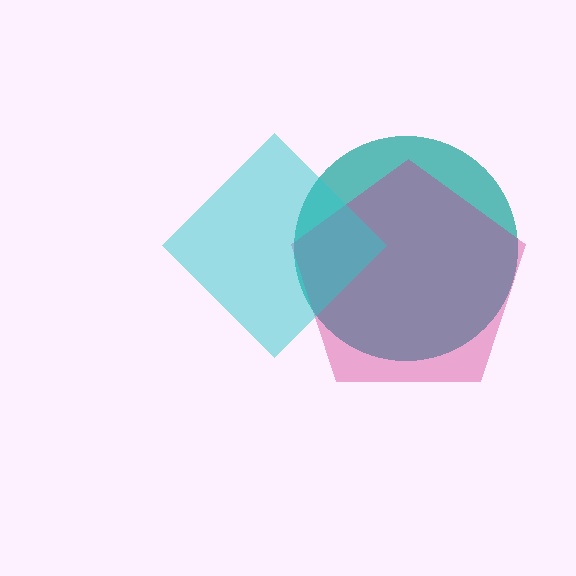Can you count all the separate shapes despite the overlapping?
Yes, there are 3 separate shapes.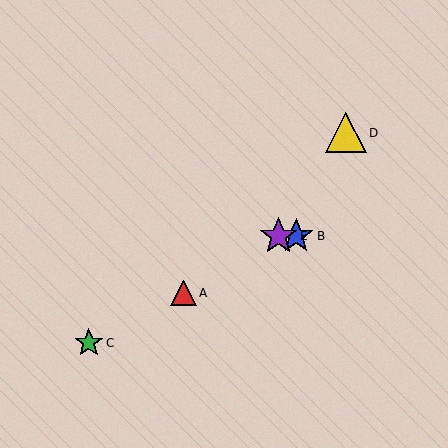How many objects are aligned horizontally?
2 objects (B, E) are aligned horizontally.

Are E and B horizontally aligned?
Yes, both are at y≈236.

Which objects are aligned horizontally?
Objects B, E are aligned horizontally.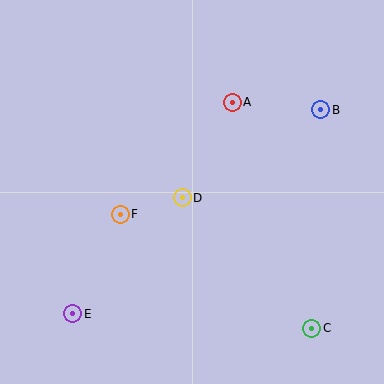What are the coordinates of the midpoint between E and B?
The midpoint between E and B is at (197, 212).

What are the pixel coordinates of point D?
Point D is at (182, 198).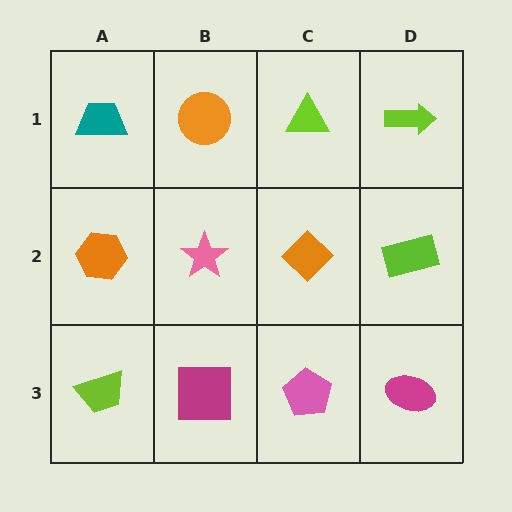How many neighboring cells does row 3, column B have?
3.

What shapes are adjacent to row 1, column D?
A lime rectangle (row 2, column D), a lime triangle (row 1, column C).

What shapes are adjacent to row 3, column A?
An orange hexagon (row 2, column A), a magenta square (row 3, column B).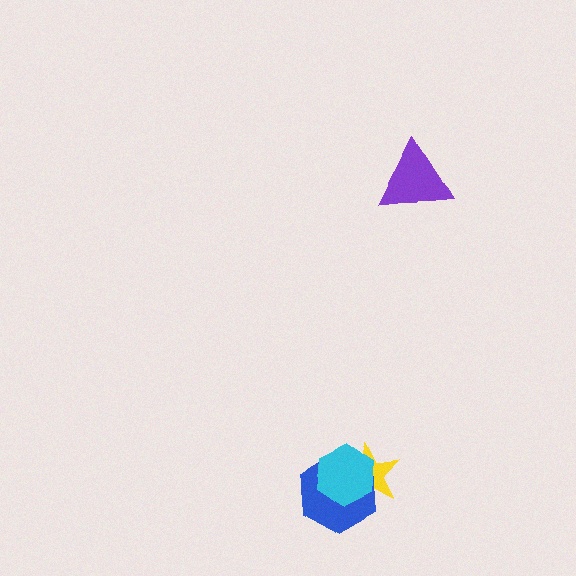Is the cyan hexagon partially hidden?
No, no other shape covers it.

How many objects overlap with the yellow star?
2 objects overlap with the yellow star.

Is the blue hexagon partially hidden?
Yes, it is partially covered by another shape.